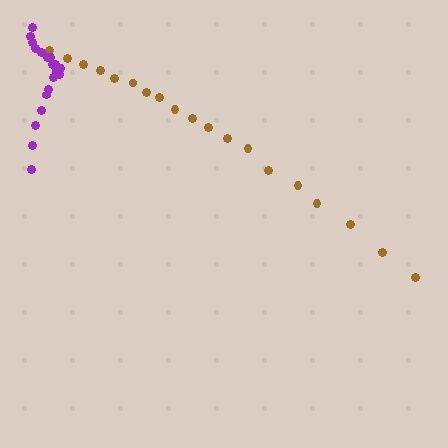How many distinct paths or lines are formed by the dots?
There are 2 distinct paths.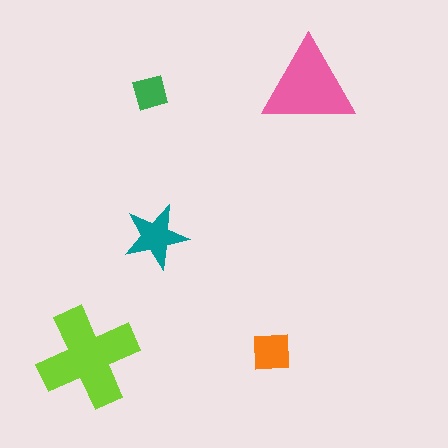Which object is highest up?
The pink triangle is topmost.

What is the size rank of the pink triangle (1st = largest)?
2nd.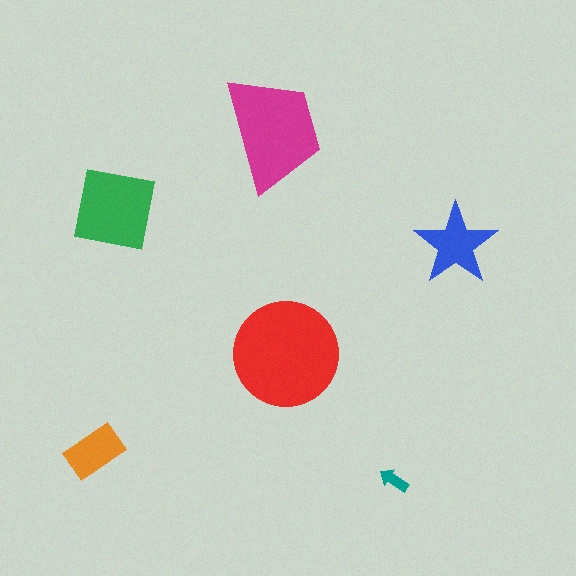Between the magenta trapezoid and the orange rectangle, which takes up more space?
The magenta trapezoid.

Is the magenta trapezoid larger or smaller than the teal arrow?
Larger.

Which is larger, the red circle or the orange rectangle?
The red circle.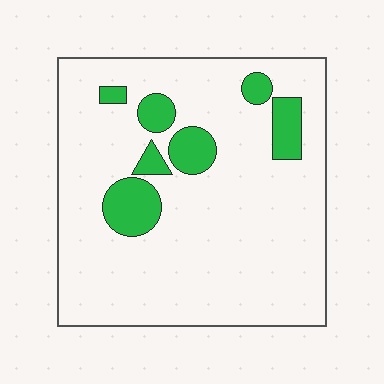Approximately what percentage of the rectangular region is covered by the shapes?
Approximately 15%.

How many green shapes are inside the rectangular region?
7.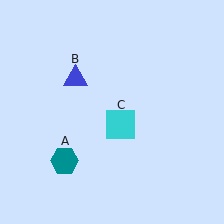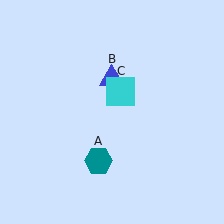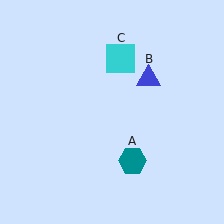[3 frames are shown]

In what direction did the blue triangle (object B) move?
The blue triangle (object B) moved right.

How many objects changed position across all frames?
3 objects changed position: teal hexagon (object A), blue triangle (object B), cyan square (object C).